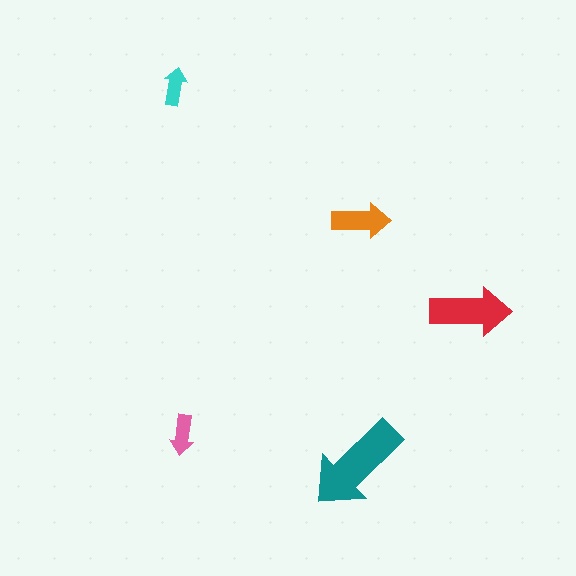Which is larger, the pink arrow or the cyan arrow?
The pink one.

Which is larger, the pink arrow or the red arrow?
The red one.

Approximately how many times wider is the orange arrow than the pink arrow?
About 1.5 times wider.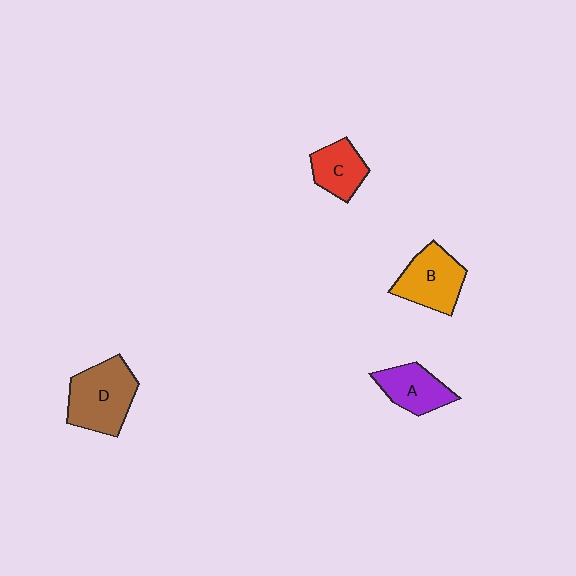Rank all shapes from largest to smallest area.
From largest to smallest: D (brown), B (orange), A (purple), C (red).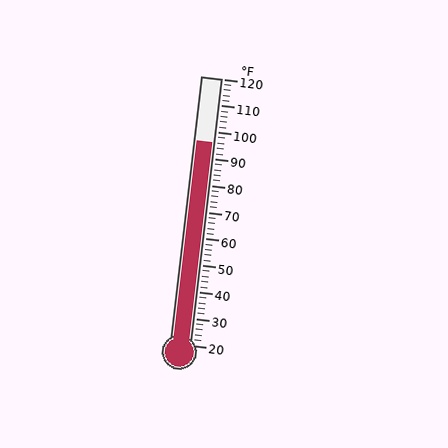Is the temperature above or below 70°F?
The temperature is above 70°F.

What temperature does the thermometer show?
The thermometer shows approximately 96°F.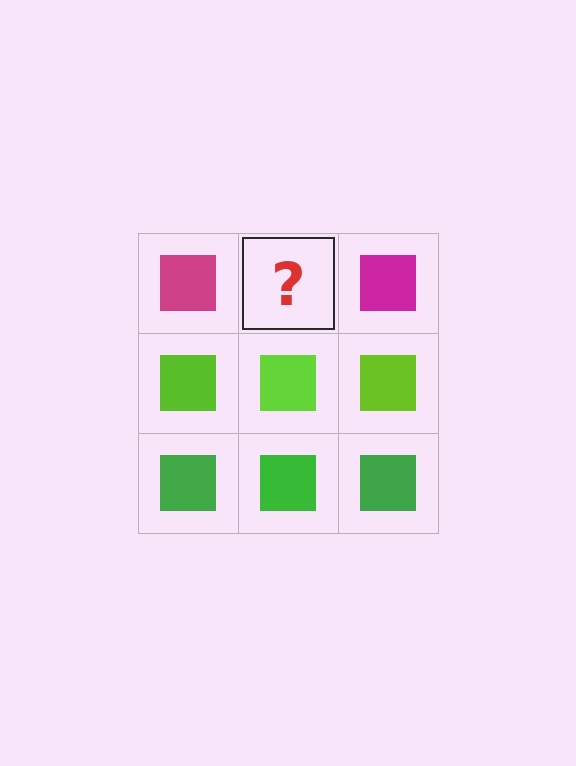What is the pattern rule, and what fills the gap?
The rule is that each row has a consistent color. The gap should be filled with a magenta square.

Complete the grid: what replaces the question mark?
The question mark should be replaced with a magenta square.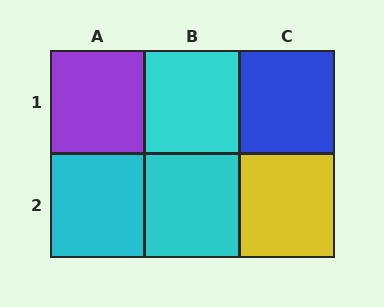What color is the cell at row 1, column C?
Blue.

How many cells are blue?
1 cell is blue.